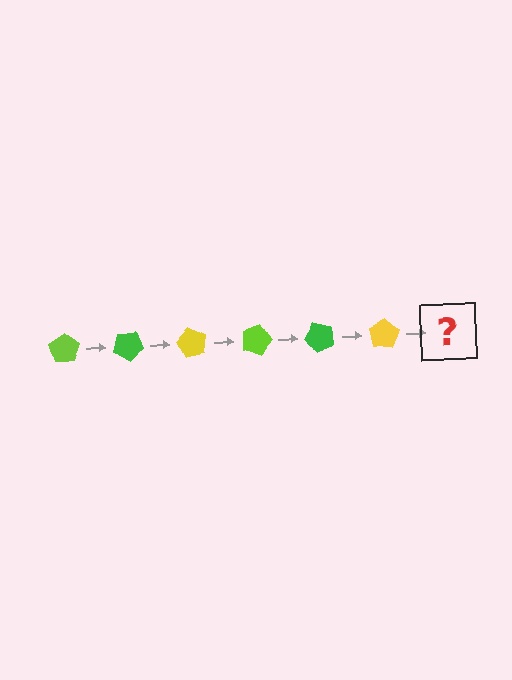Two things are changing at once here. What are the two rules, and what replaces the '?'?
The two rules are that it rotates 30 degrees each step and the color cycles through lime, green, and yellow. The '?' should be a lime pentagon, rotated 180 degrees from the start.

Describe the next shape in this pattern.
It should be a lime pentagon, rotated 180 degrees from the start.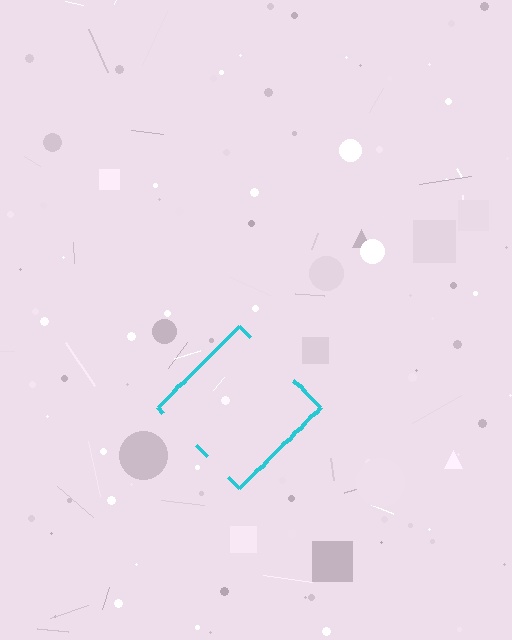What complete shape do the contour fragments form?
The contour fragments form a diamond.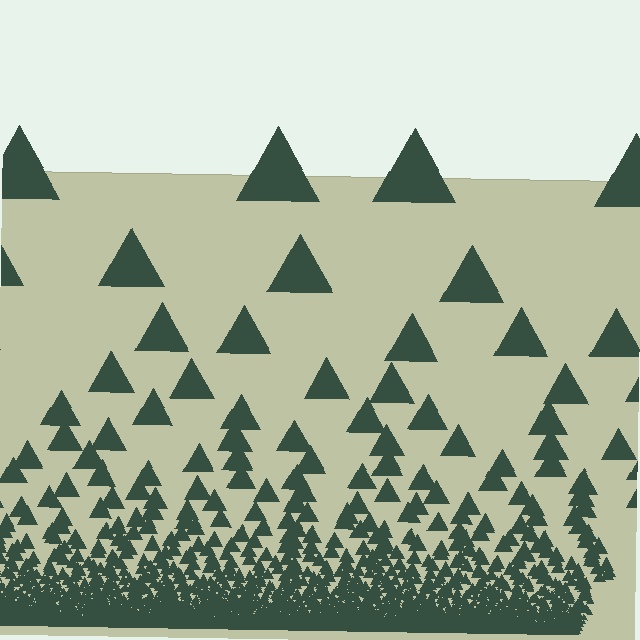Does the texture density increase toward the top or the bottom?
Density increases toward the bottom.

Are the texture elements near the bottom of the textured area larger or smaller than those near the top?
Smaller. The gradient is inverted — elements near the bottom are smaller and denser.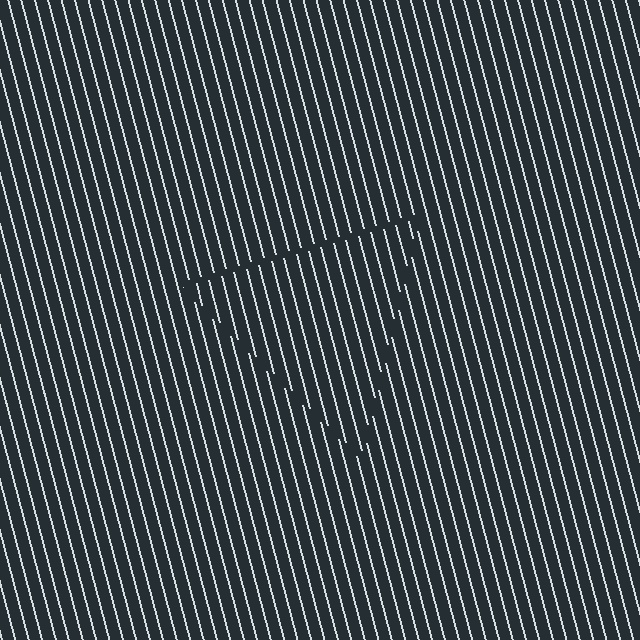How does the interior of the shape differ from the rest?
The interior of the shape contains the same grating, shifted by half a period — the contour is defined by the phase discontinuity where line-ends from the inner and outer gratings abut.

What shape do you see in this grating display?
An illusory triangle. The interior of the shape contains the same grating, shifted by half a period — the contour is defined by the phase discontinuity where line-ends from the inner and outer gratings abut.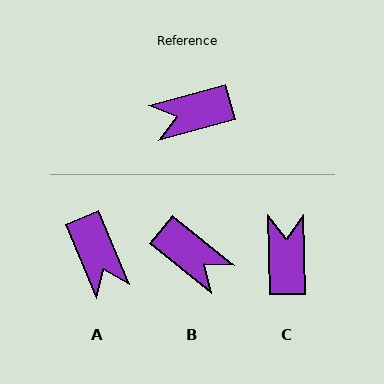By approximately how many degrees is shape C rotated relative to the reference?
Approximately 104 degrees clockwise.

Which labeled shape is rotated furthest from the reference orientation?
B, about 126 degrees away.